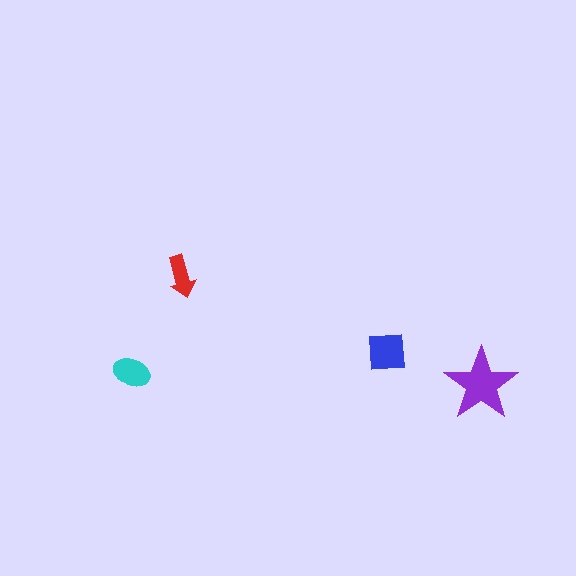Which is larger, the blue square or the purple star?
The purple star.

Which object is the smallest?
The red arrow.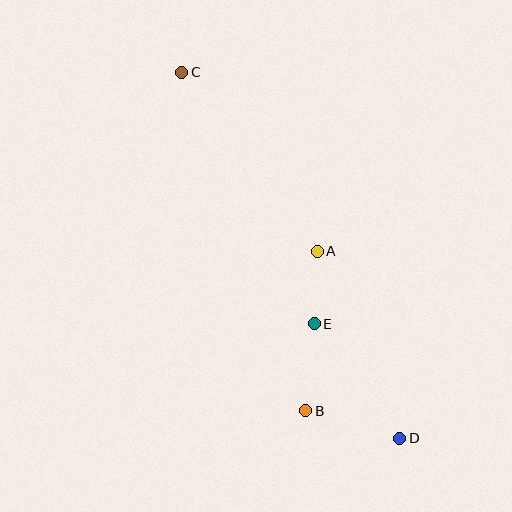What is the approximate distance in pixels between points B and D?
The distance between B and D is approximately 98 pixels.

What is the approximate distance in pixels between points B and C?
The distance between B and C is approximately 360 pixels.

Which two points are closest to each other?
Points A and E are closest to each other.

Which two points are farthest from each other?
Points C and D are farthest from each other.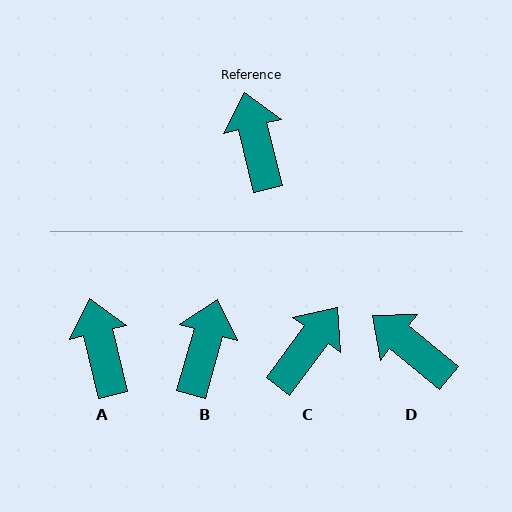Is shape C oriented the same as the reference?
No, it is off by about 51 degrees.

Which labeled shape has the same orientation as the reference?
A.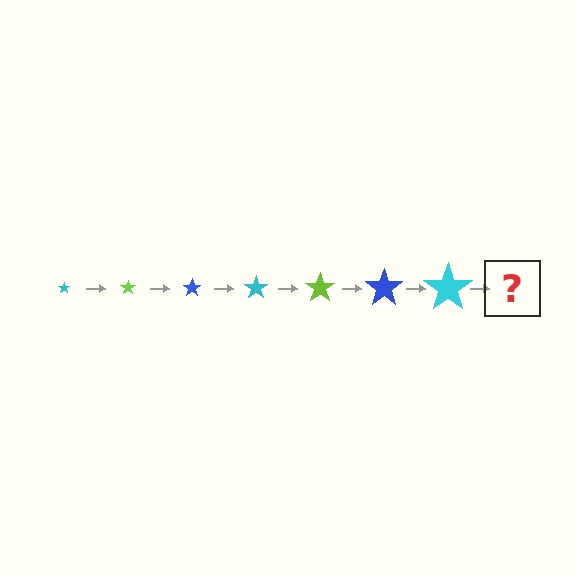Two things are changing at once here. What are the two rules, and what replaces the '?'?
The two rules are that the star grows larger each step and the color cycles through cyan, lime, and blue. The '?' should be a lime star, larger than the previous one.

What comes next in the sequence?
The next element should be a lime star, larger than the previous one.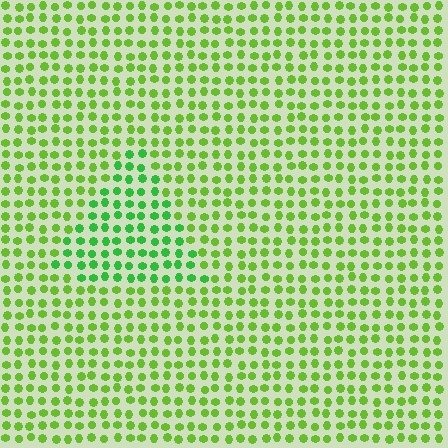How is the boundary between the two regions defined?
The boundary is defined purely by a slight shift in hue (about 30 degrees). Spacing, size, and orientation are identical on both sides.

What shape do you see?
I see a triangle.